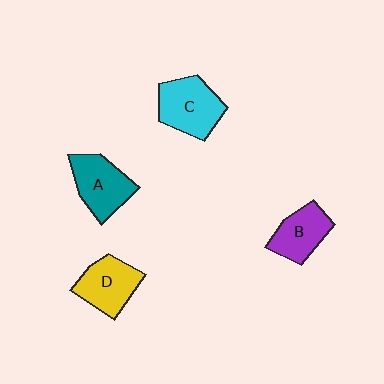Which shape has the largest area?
Shape C (cyan).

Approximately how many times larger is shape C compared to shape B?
Approximately 1.3 times.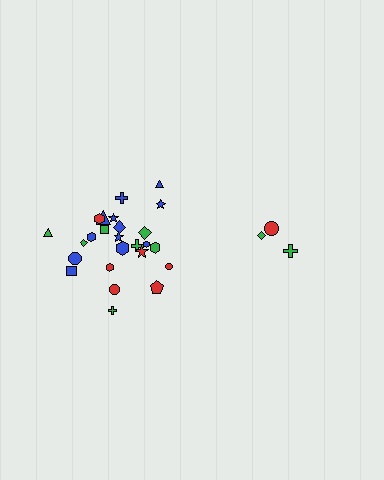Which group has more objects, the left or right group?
The left group.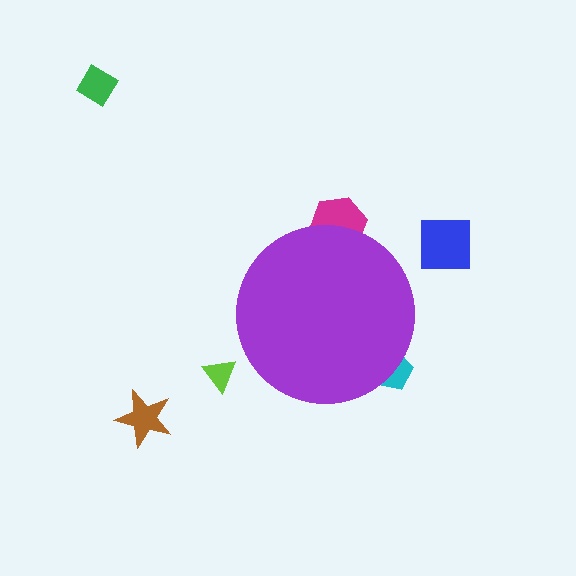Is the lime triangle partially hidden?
No, the lime triangle is fully visible.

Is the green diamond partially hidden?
No, the green diamond is fully visible.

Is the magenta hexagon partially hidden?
Yes, the magenta hexagon is partially hidden behind the purple circle.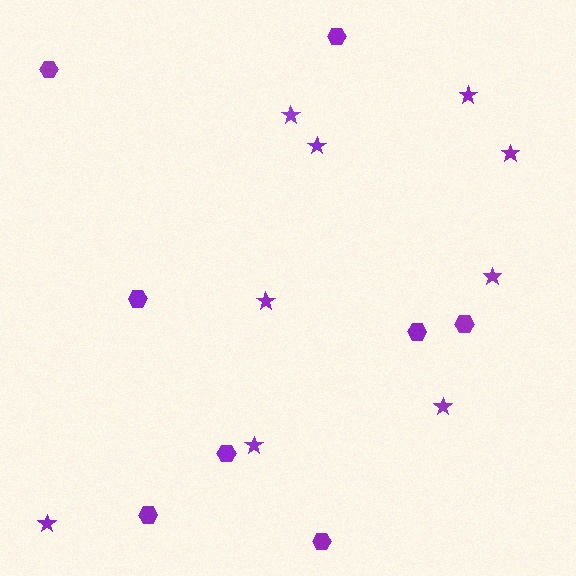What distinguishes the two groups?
There are 2 groups: one group of stars (9) and one group of hexagons (8).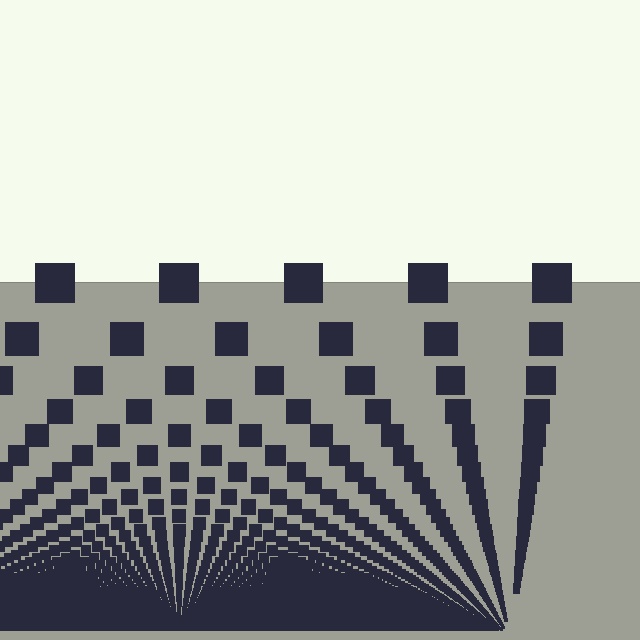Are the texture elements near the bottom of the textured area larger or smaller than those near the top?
Smaller. The gradient is inverted — elements near the bottom are smaller and denser.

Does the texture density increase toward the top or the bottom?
Density increases toward the bottom.